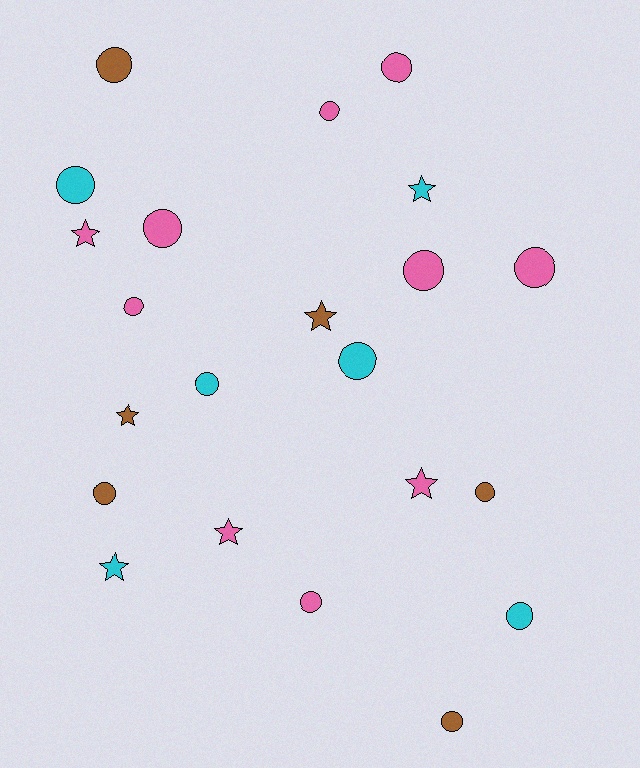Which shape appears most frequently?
Circle, with 15 objects.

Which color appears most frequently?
Pink, with 10 objects.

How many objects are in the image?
There are 22 objects.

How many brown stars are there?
There are 2 brown stars.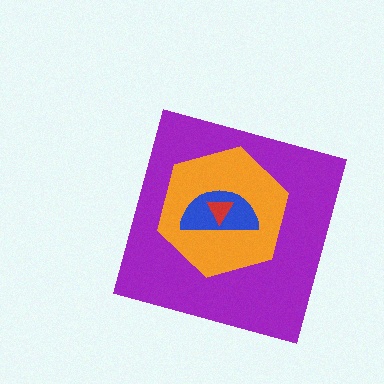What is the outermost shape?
The purple diamond.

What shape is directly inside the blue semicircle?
The red triangle.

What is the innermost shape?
The red triangle.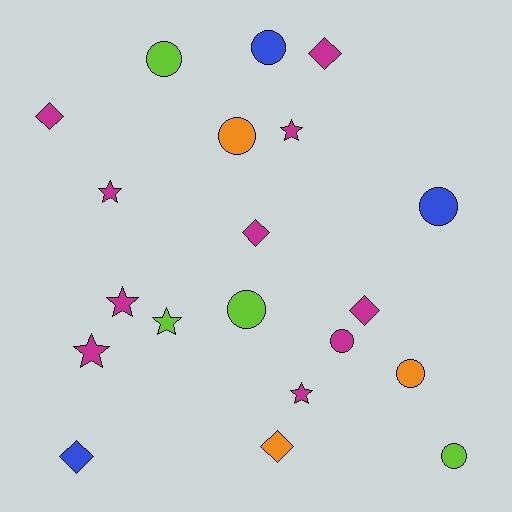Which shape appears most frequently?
Circle, with 8 objects.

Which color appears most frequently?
Magenta, with 10 objects.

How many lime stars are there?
There is 1 lime star.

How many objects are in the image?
There are 20 objects.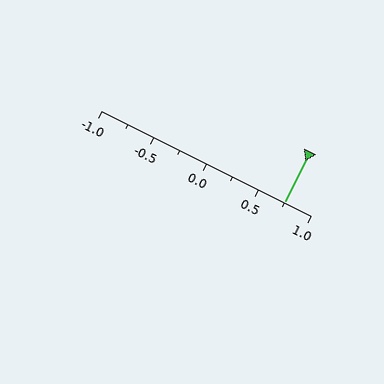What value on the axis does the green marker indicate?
The marker indicates approximately 0.75.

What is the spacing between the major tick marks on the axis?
The major ticks are spaced 0.5 apart.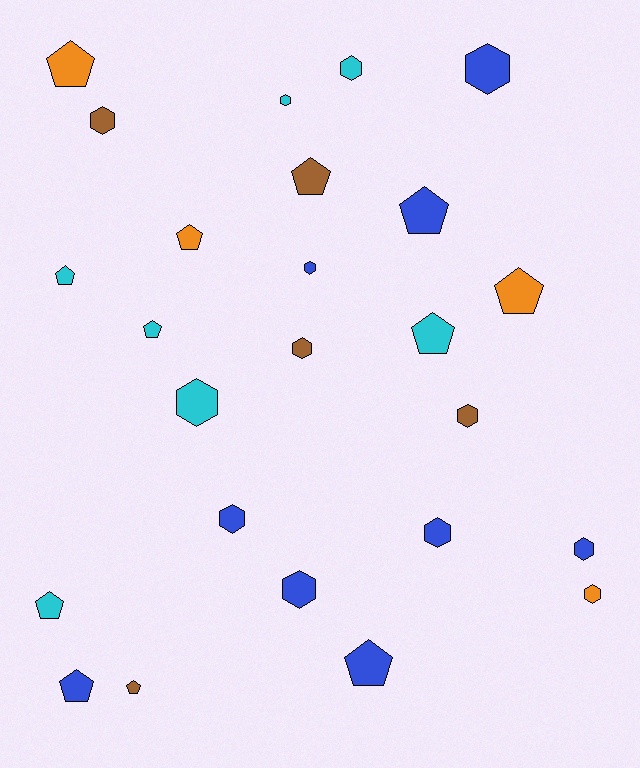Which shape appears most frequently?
Hexagon, with 13 objects.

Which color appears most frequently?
Blue, with 9 objects.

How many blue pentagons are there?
There are 3 blue pentagons.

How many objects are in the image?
There are 25 objects.